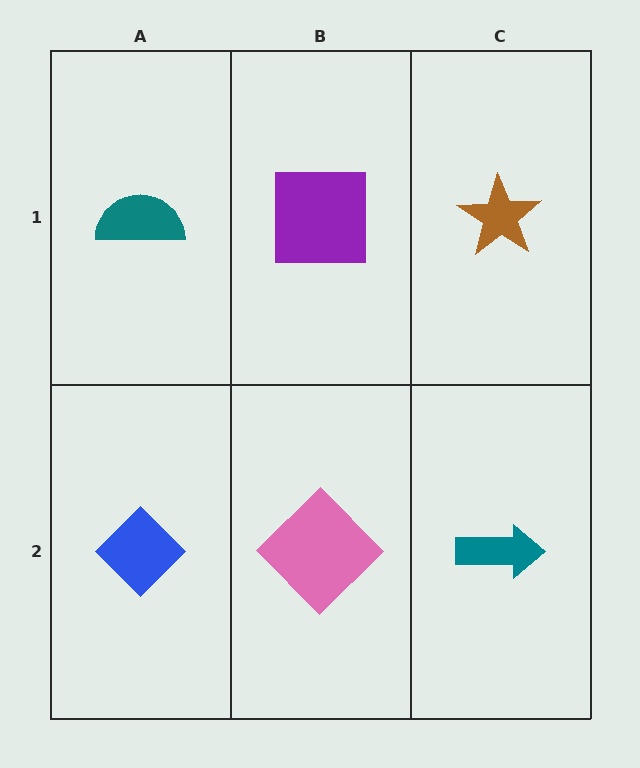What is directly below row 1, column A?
A blue diamond.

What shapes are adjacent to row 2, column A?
A teal semicircle (row 1, column A), a pink diamond (row 2, column B).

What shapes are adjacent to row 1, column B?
A pink diamond (row 2, column B), a teal semicircle (row 1, column A), a brown star (row 1, column C).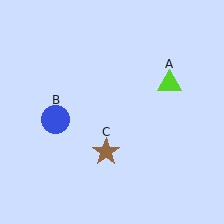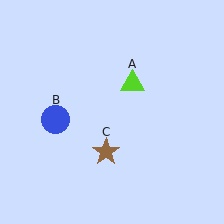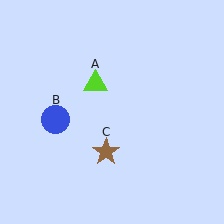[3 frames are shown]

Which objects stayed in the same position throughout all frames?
Blue circle (object B) and brown star (object C) remained stationary.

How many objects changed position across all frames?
1 object changed position: lime triangle (object A).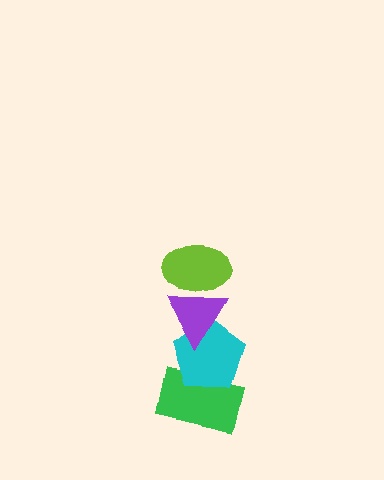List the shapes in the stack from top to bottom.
From top to bottom: the lime ellipse, the purple triangle, the cyan pentagon, the green rectangle.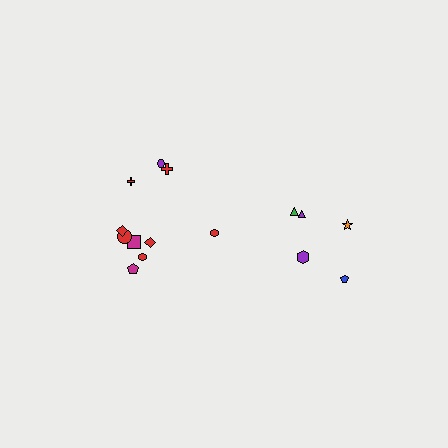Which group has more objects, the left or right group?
The left group.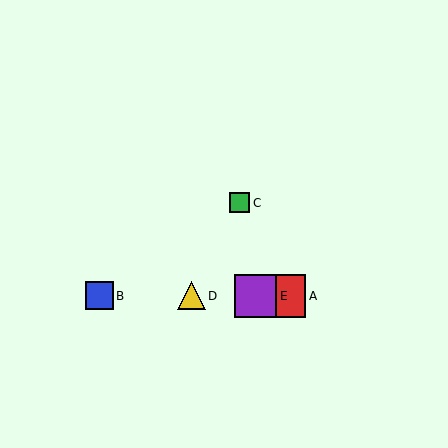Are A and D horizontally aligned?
Yes, both are at y≈296.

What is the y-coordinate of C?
Object C is at y≈203.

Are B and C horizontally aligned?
No, B is at y≈296 and C is at y≈203.